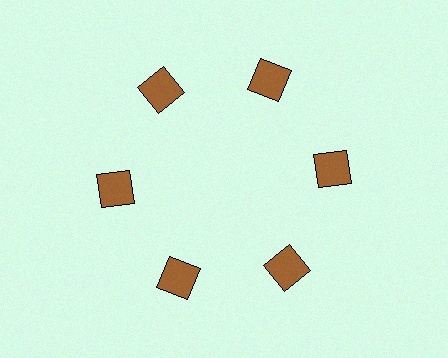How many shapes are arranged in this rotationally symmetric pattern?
There are 6 shapes, arranged in 6 groups of 1.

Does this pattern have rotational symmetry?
Yes, this pattern has 6-fold rotational symmetry. It looks the same after rotating 60 degrees around the center.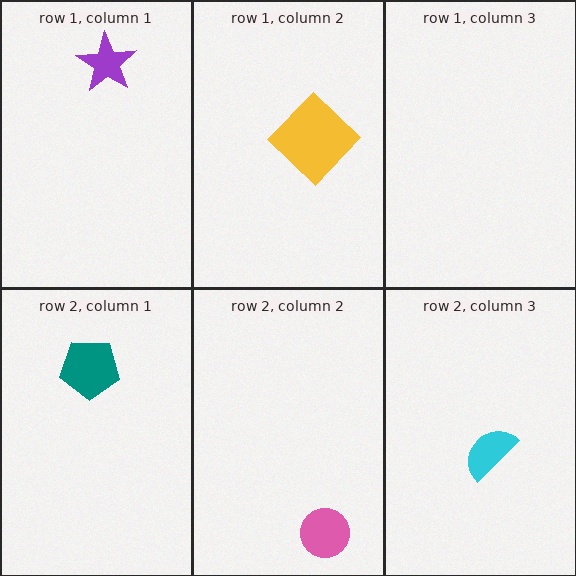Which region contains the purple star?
The row 1, column 1 region.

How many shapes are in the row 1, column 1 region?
1.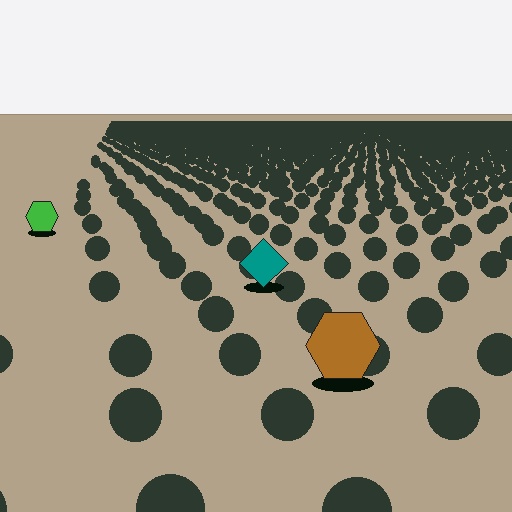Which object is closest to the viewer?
The brown hexagon is closest. The texture marks near it are larger and more spread out.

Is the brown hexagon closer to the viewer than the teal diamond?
Yes. The brown hexagon is closer — you can tell from the texture gradient: the ground texture is coarser near it.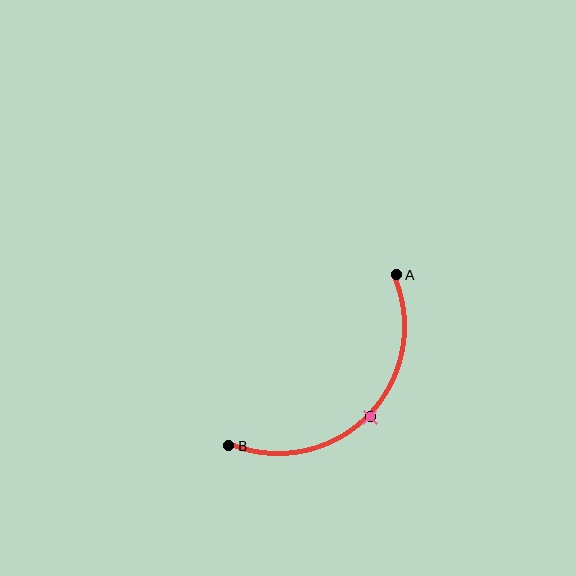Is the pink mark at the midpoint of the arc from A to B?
Yes. The pink mark lies on the arc at equal arc-length from both A and B — it is the arc midpoint.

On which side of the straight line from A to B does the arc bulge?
The arc bulges below and to the right of the straight line connecting A and B.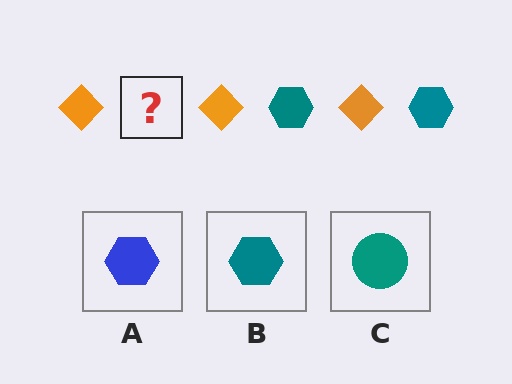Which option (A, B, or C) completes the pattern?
B.